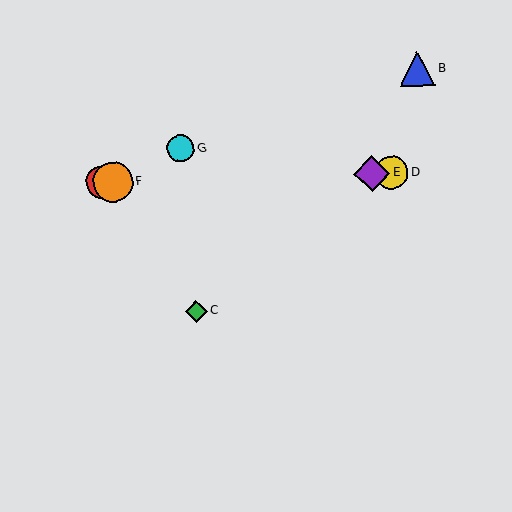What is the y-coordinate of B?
Object B is at y≈68.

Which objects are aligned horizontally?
Objects A, D, E, F are aligned horizontally.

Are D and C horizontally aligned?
No, D is at y≈173 and C is at y≈311.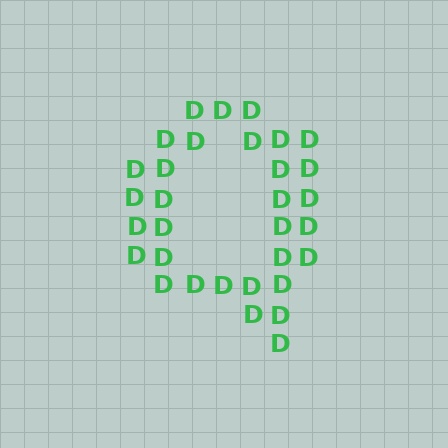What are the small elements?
The small elements are letter D's.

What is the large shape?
The large shape is the letter Q.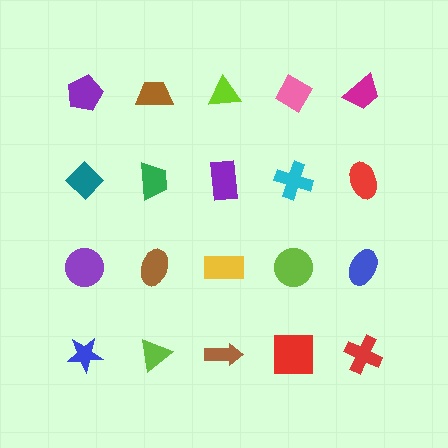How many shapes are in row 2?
5 shapes.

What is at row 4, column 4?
A red square.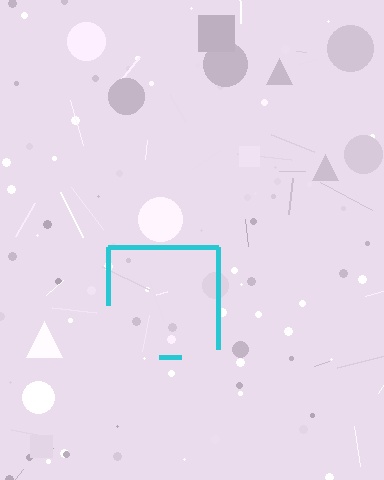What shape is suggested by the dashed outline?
The dashed outline suggests a square.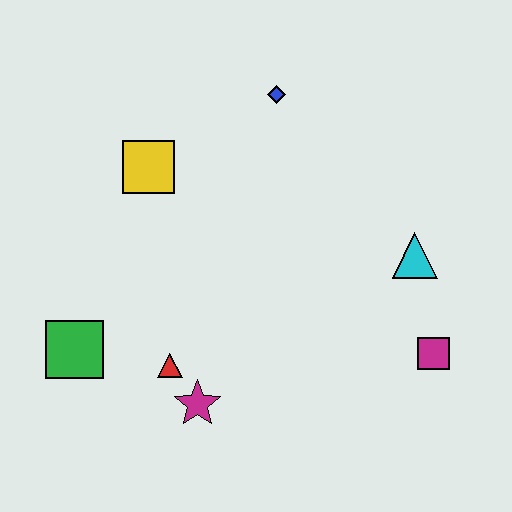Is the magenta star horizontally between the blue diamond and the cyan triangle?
No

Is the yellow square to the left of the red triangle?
Yes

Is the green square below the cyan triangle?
Yes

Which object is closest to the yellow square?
The blue diamond is closest to the yellow square.